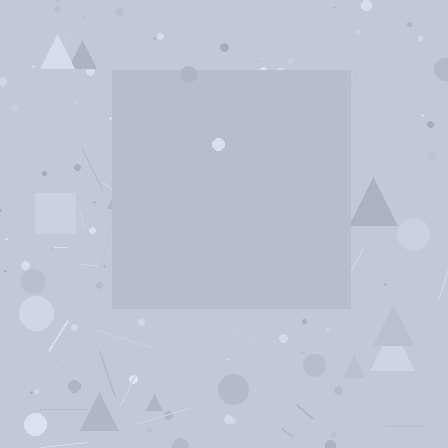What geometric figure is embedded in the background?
A square is embedded in the background.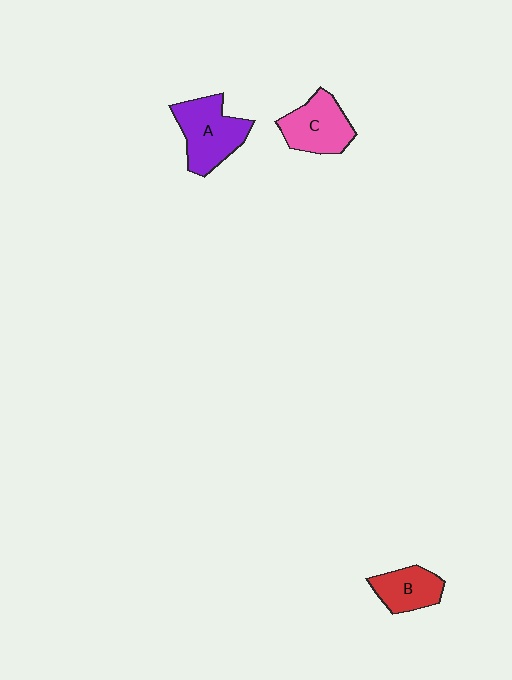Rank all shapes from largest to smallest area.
From largest to smallest: A (purple), C (pink), B (red).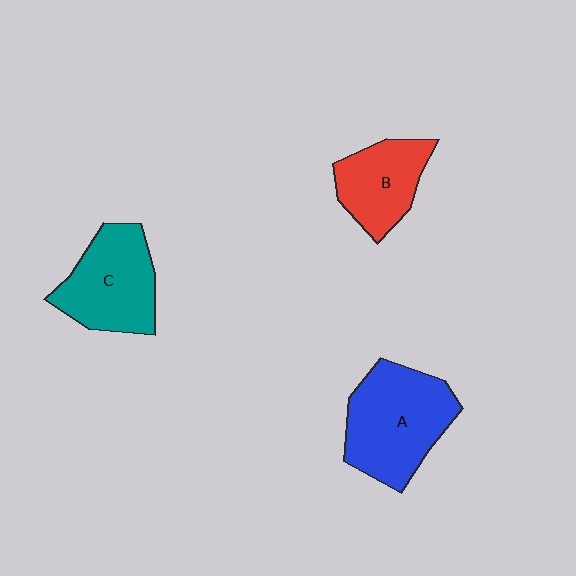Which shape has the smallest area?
Shape B (red).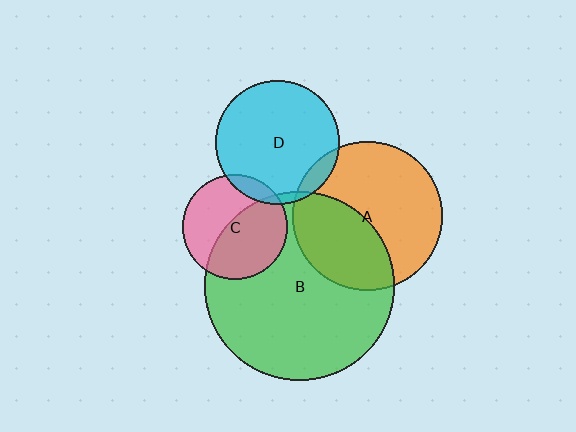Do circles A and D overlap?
Yes.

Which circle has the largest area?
Circle B (green).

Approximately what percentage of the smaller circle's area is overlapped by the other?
Approximately 10%.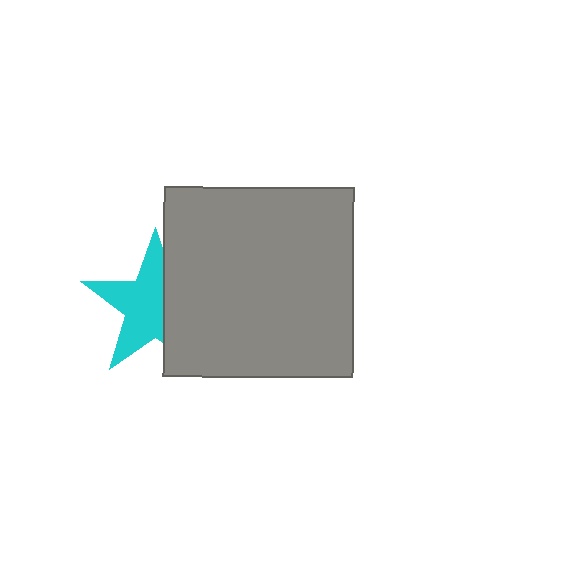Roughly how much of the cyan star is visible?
About half of it is visible (roughly 61%).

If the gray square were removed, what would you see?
You would see the complete cyan star.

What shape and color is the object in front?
The object in front is a gray square.